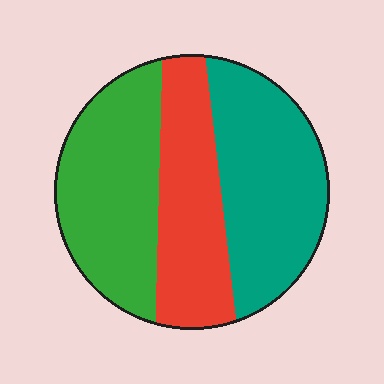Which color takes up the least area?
Red, at roughly 30%.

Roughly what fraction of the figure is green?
Green takes up between a third and a half of the figure.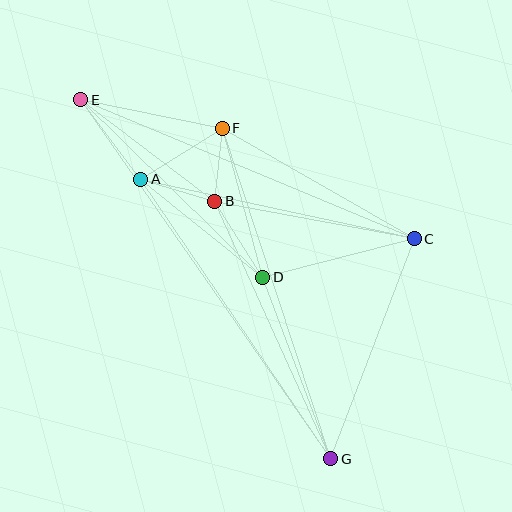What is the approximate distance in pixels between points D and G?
The distance between D and G is approximately 194 pixels.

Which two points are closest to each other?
Points B and F are closest to each other.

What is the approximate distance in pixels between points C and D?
The distance between C and D is approximately 156 pixels.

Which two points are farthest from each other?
Points E and G are farthest from each other.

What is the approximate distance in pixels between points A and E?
The distance between A and E is approximately 99 pixels.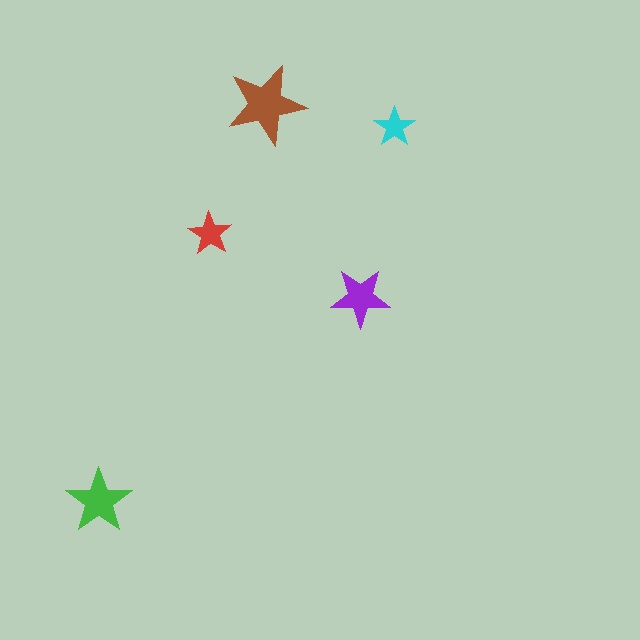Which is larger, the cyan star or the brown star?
The brown one.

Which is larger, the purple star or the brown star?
The brown one.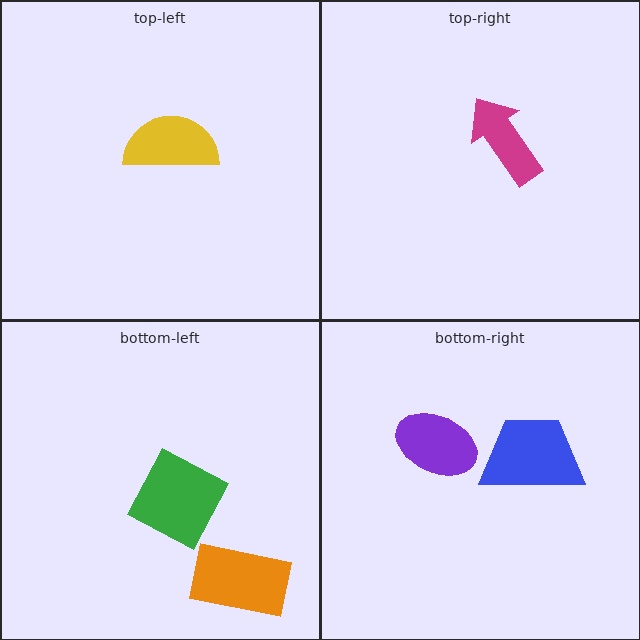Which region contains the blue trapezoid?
The bottom-right region.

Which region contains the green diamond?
The bottom-left region.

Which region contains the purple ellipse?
The bottom-right region.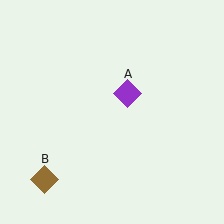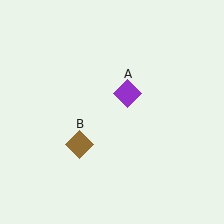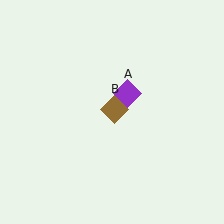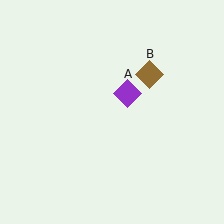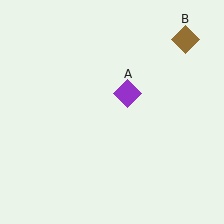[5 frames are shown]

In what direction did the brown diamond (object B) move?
The brown diamond (object B) moved up and to the right.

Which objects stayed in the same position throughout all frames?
Purple diamond (object A) remained stationary.